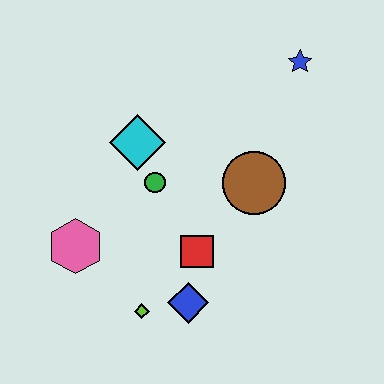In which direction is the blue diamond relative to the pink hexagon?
The blue diamond is to the right of the pink hexagon.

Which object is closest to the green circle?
The cyan diamond is closest to the green circle.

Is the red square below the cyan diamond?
Yes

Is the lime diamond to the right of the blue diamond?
No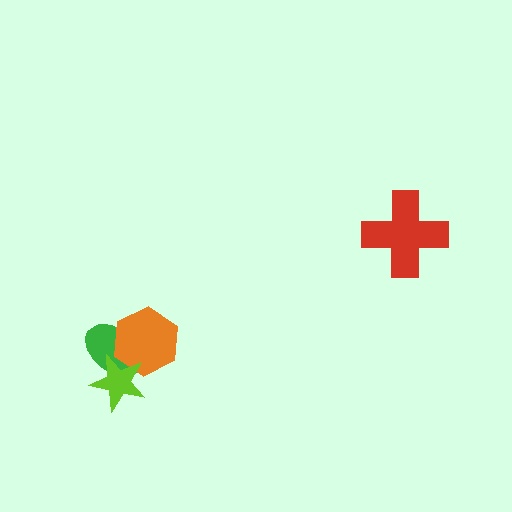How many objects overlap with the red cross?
0 objects overlap with the red cross.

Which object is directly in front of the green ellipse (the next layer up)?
The orange hexagon is directly in front of the green ellipse.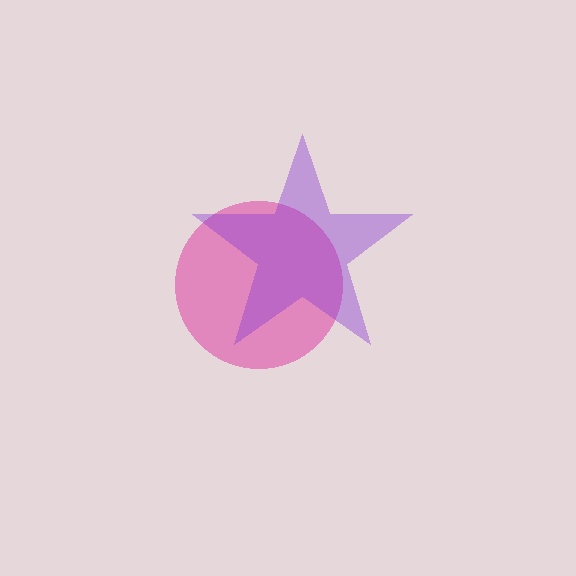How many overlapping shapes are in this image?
There are 2 overlapping shapes in the image.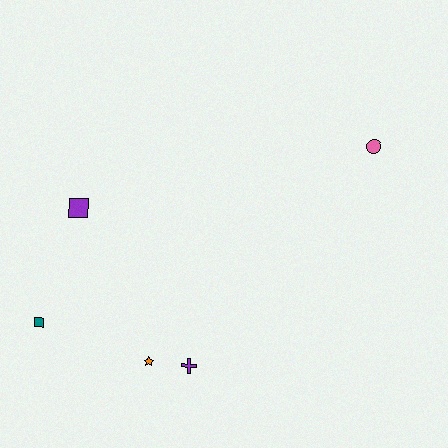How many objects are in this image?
There are 5 objects.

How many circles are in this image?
There is 1 circle.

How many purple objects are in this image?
There are 2 purple objects.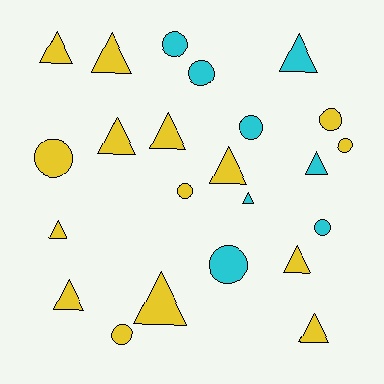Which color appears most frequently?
Yellow, with 15 objects.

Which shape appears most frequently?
Triangle, with 13 objects.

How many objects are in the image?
There are 23 objects.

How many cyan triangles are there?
There are 3 cyan triangles.